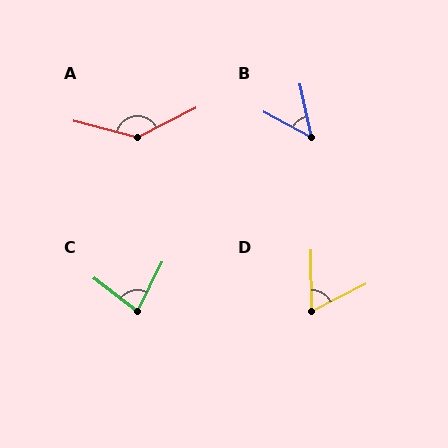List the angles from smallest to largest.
B (50°), D (64°), C (79°), A (139°).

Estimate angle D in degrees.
Approximately 64 degrees.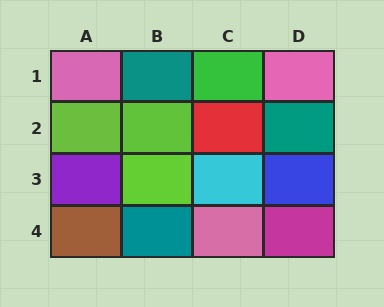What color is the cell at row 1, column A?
Pink.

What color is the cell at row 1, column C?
Green.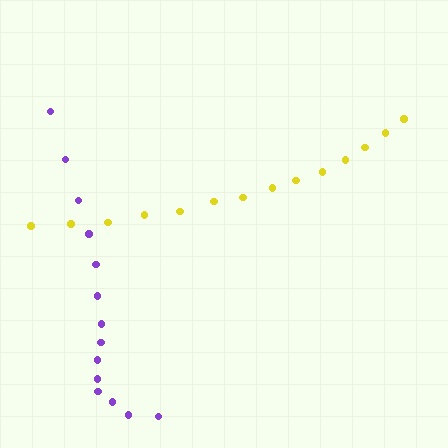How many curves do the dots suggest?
There are 2 distinct paths.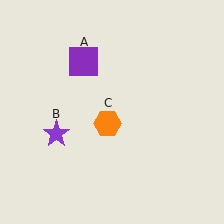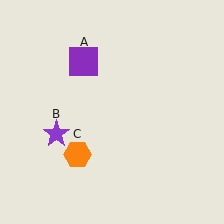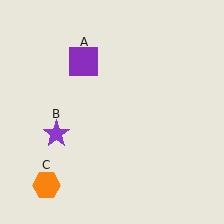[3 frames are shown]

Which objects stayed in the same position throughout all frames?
Purple square (object A) and purple star (object B) remained stationary.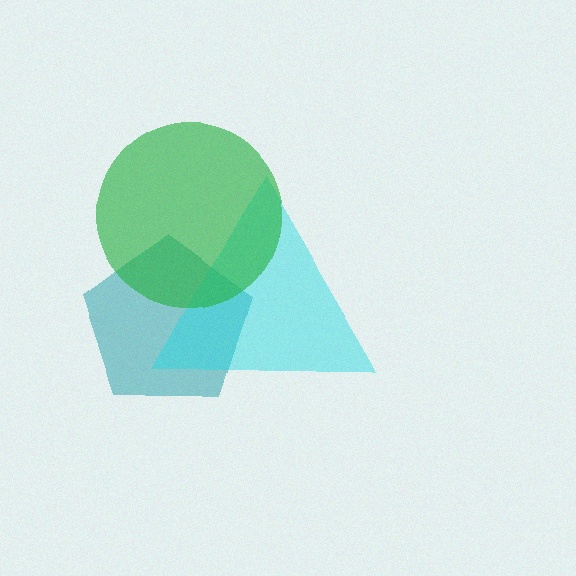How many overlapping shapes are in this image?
There are 3 overlapping shapes in the image.